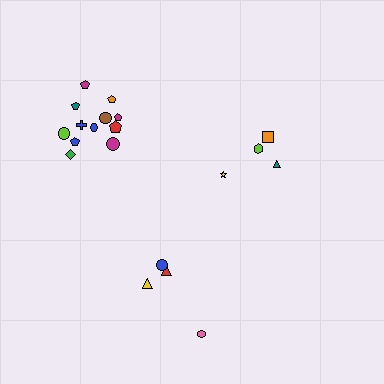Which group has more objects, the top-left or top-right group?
The top-left group.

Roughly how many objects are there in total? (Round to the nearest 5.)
Roughly 20 objects in total.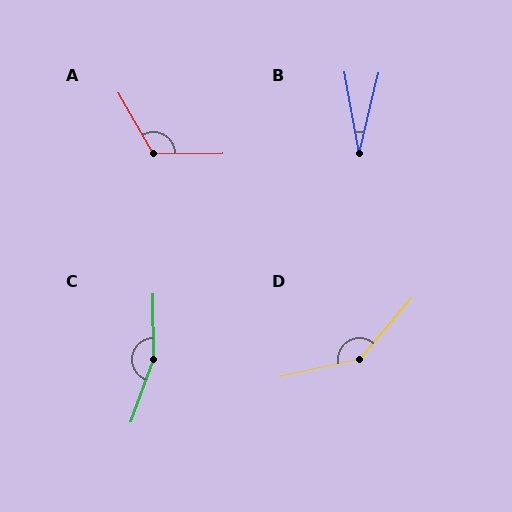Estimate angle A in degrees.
Approximately 119 degrees.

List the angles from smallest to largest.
B (23°), A (119°), D (144°), C (160°).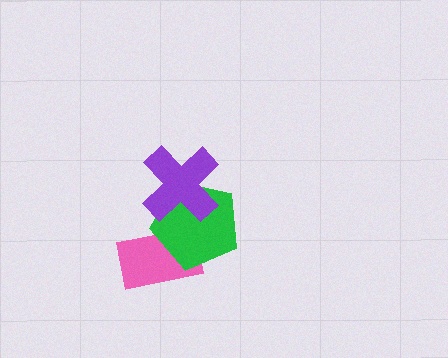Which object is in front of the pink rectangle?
The green pentagon is in front of the pink rectangle.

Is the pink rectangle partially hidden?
Yes, it is partially covered by another shape.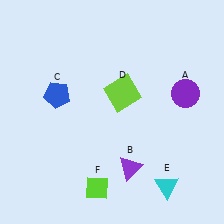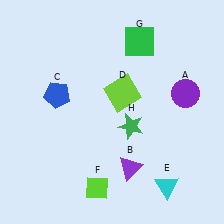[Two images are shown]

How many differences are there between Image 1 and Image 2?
There are 2 differences between the two images.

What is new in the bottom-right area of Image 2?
A green star (H) was added in the bottom-right area of Image 2.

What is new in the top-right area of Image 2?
A green square (G) was added in the top-right area of Image 2.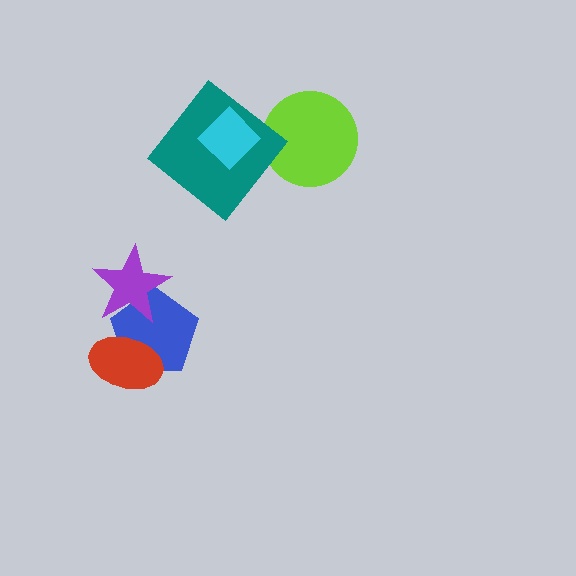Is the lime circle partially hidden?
No, no other shape covers it.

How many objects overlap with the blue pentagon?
2 objects overlap with the blue pentagon.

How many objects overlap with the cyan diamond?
1 object overlaps with the cyan diamond.